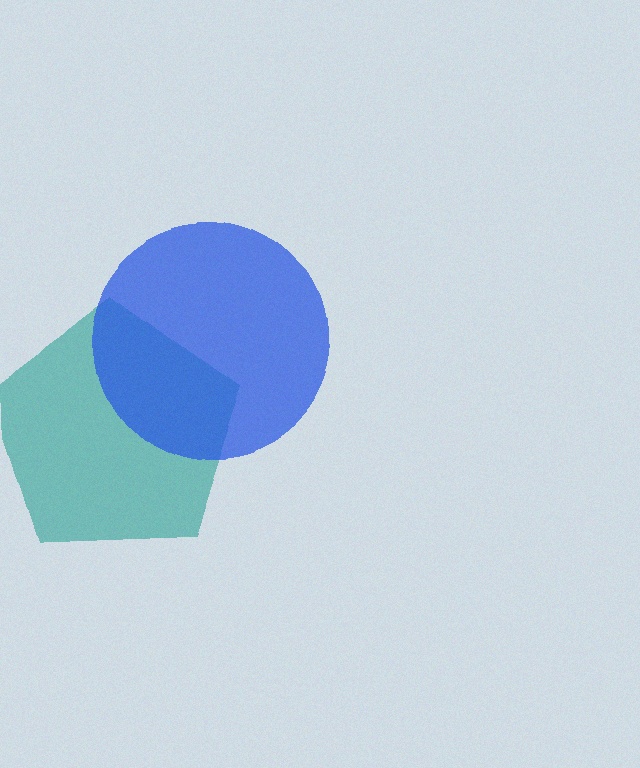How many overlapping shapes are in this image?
There are 2 overlapping shapes in the image.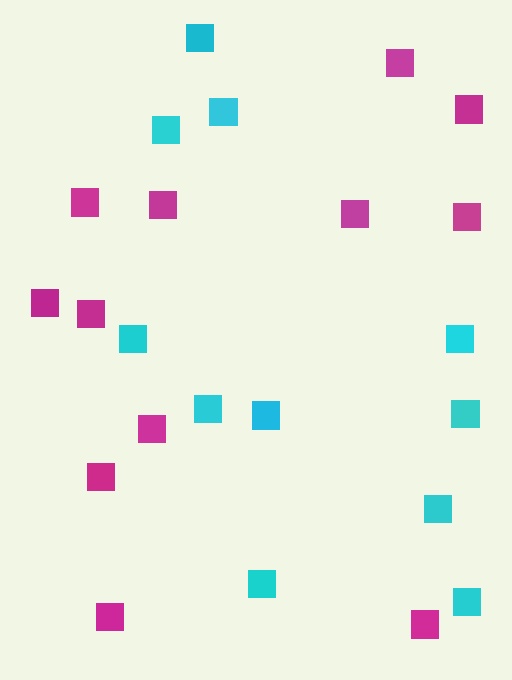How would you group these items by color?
There are 2 groups: one group of magenta squares (12) and one group of cyan squares (11).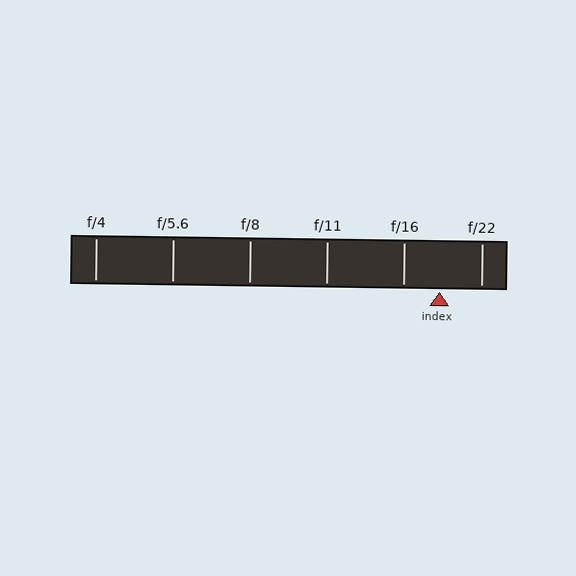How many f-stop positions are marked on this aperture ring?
There are 6 f-stop positions marked.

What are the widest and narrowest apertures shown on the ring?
The widest aperture shown is f/4 and the narrowest is f/22.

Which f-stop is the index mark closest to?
The index mark is closest to f/16.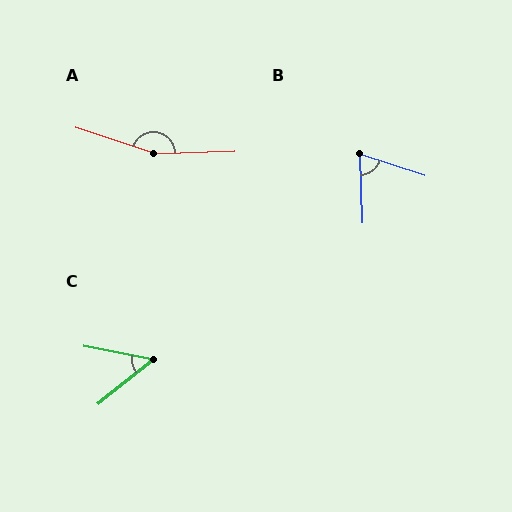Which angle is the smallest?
C, at approximately 49 degrees.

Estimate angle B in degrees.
Approximately 69 degrees.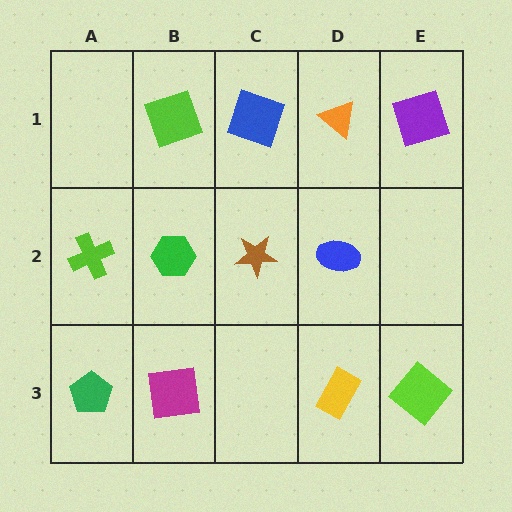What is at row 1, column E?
A purple square.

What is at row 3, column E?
A lime diamond.